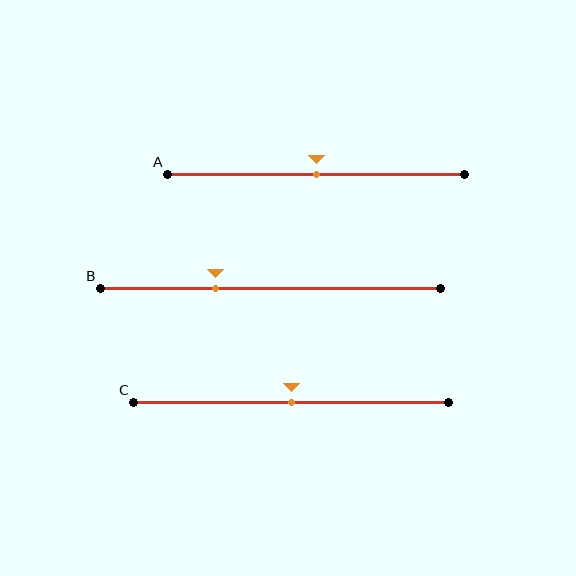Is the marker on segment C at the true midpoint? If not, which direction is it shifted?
Yes, the marker on segment C is at the true midpoint.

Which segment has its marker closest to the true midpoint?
Segment A has its marker closest to the true midpoint.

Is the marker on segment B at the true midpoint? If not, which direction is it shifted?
No, the marker on segment B is shifted to the left by about 16% of the segment length.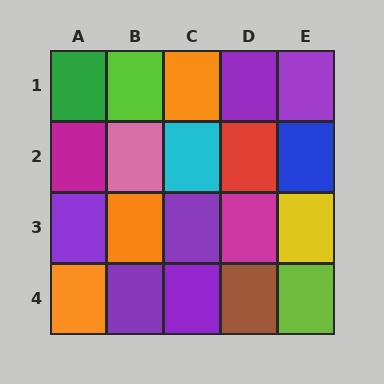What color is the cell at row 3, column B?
Orange.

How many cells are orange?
3 cells are orange.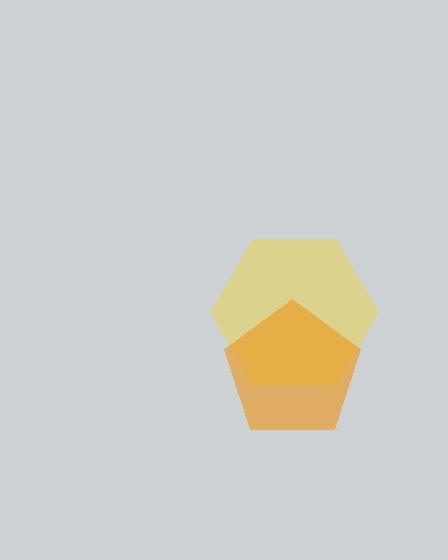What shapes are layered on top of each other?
The layered shapes are: a yellow hexagon, an orange pentagon.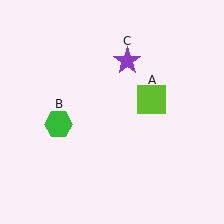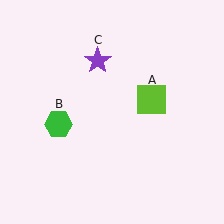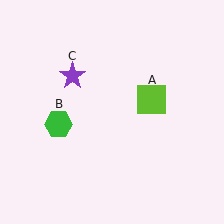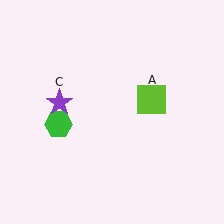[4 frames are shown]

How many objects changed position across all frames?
1 object changed position: purple star (object C).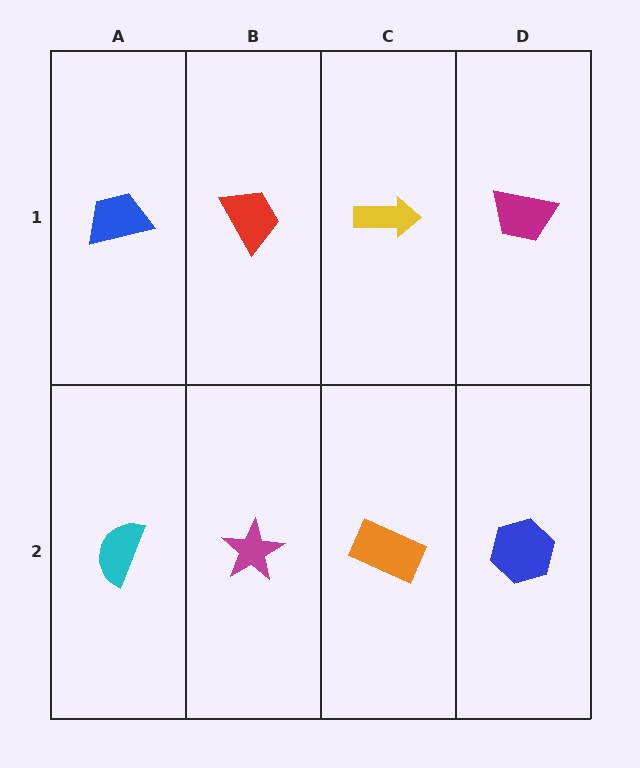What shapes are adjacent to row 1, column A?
A cyan semicircle (row 2, column A), a red trapezoid (row 1, column B).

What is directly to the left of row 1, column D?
A yellow arrow.